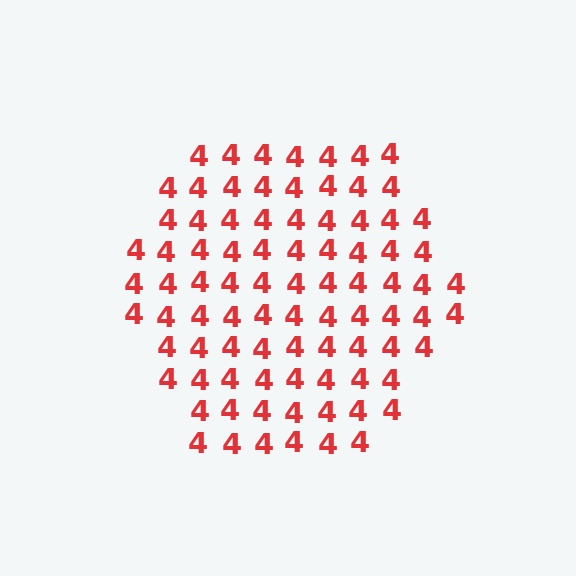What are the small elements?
The small elements are digit 4's.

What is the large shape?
The large shape is a hexagon.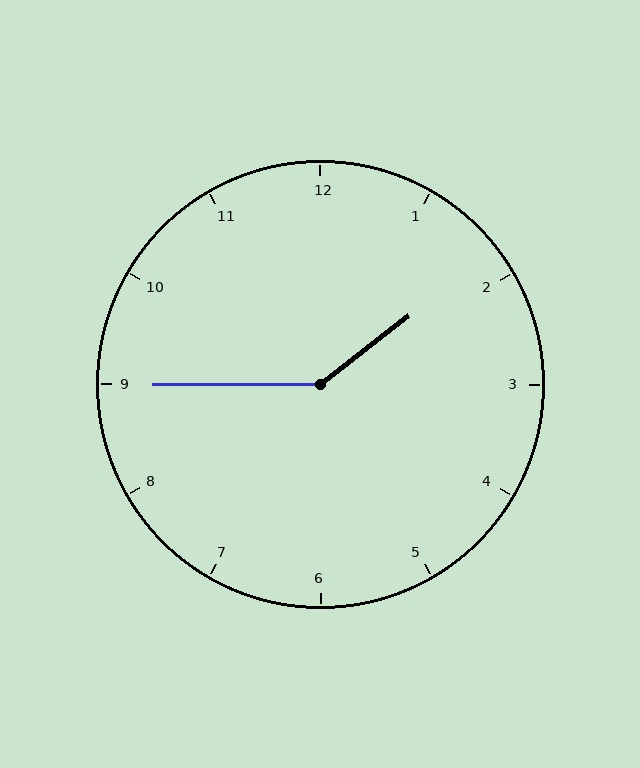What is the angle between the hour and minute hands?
Approximately 142 degrees.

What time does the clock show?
1:45.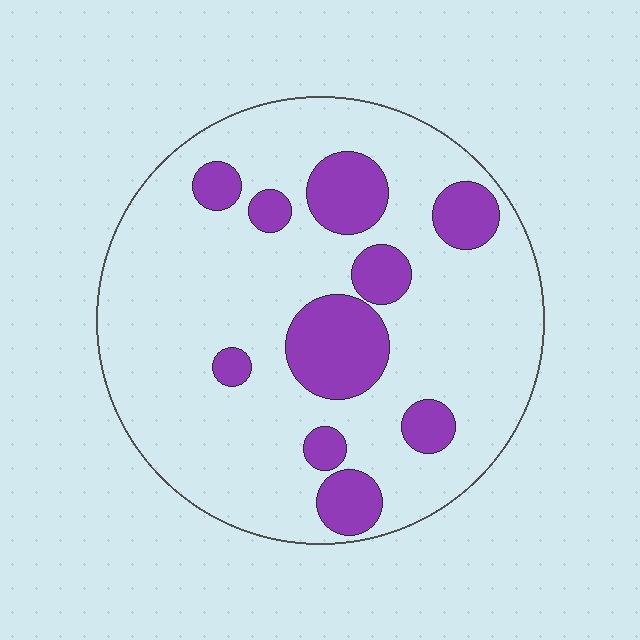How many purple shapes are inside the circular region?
10.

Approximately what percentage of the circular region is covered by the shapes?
Approximately 20%.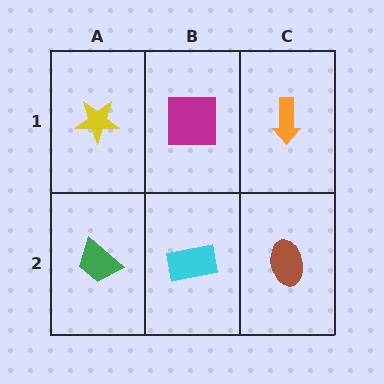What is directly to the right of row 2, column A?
A cyan rectangle.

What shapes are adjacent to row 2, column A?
A yellow star (row 1, column A), a cyan rectangle (row 2, column B).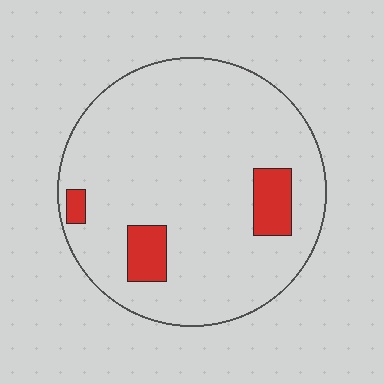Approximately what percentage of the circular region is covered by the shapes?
Approximately 10%.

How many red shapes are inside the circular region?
3.